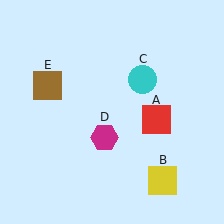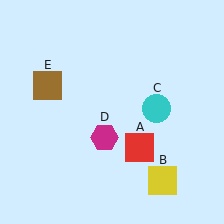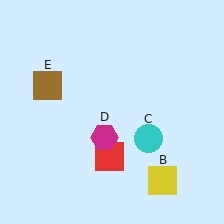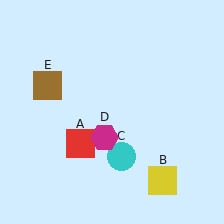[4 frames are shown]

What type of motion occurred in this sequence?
The red square (object A), cyan circle (object C) rotated clockwise around the center of the scene.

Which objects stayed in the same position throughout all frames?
Yellow square (object B) and magenta hexagon (object D) and brown square (object E) remained stationary.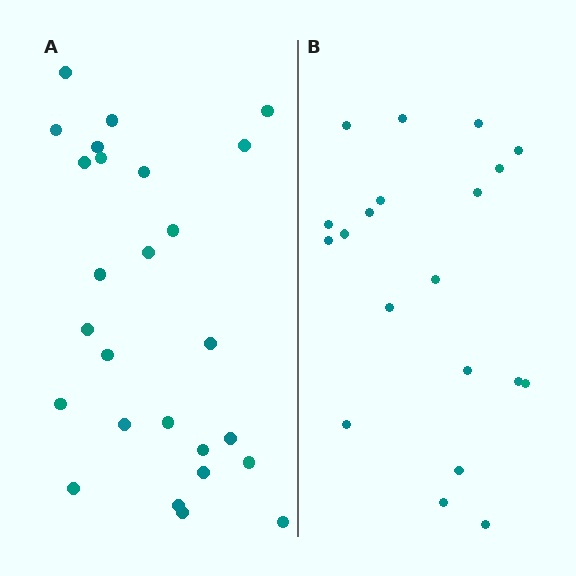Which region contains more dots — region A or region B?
Region A (the left region) has more dots.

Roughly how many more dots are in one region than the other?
Region A has about 6 more dots than region B.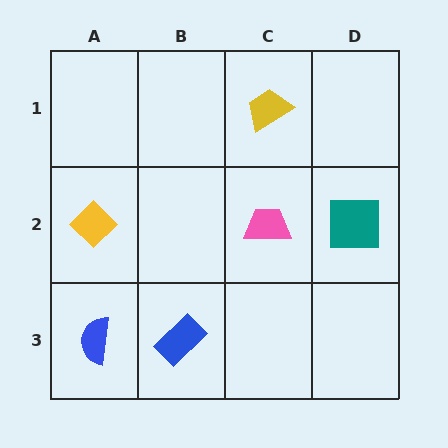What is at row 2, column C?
A pink trapezoid.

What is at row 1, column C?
A yellow trapezoid.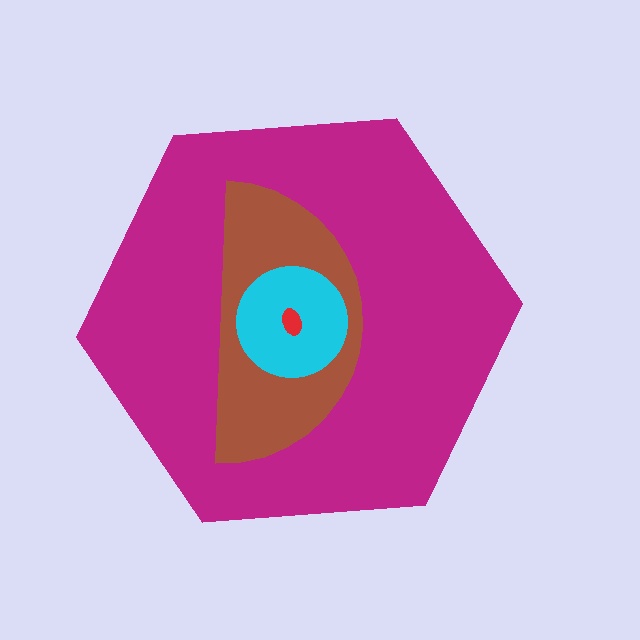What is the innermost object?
The red ellipse.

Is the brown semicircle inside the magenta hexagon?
Yes.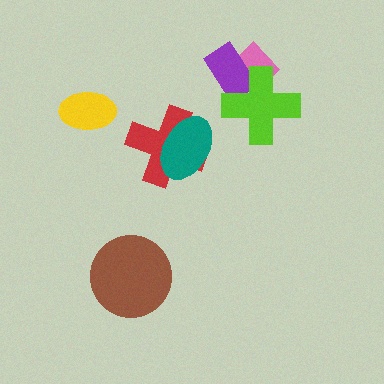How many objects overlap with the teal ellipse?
1 object overlaps with the teal ellipse.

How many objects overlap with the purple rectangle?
2 objects overlap with the purple rectangle.